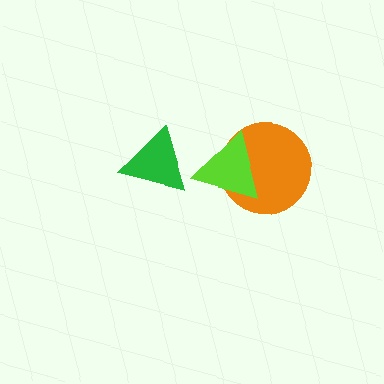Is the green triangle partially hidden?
No, no other shape covers it.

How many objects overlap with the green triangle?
0 objects overlap with the green triangle.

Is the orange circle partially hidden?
Yes, it is partially covered by another shape.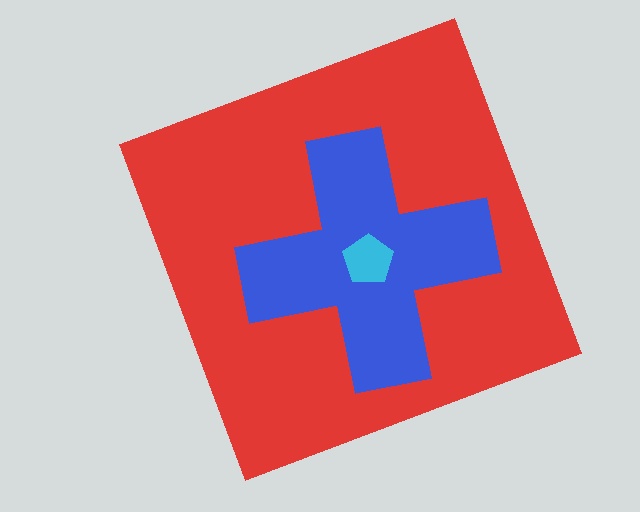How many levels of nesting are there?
3.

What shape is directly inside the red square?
The blue cross.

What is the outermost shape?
The red square.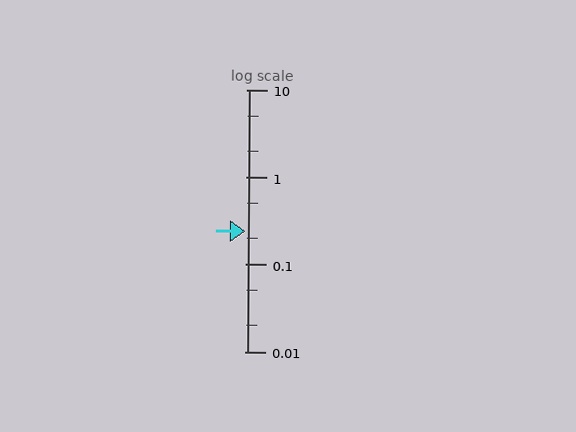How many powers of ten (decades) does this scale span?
The scale spans 3 decades, from 0.01 to 10.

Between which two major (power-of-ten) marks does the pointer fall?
The pointer is between 0.1 and 1.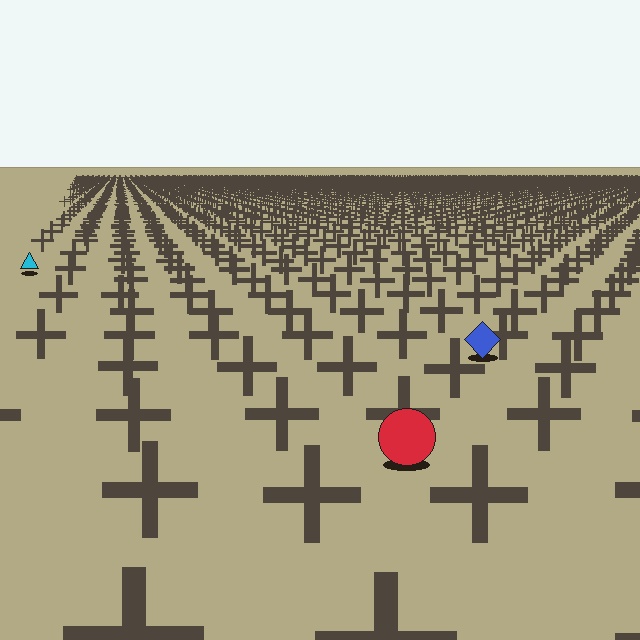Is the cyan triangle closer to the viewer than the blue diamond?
No. The blue diamond is closer — you can tell from the texture gradient: the ground texture is coarser near it.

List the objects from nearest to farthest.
From nearest to farthest: the red circle, the blue diamond, the cyan triangle.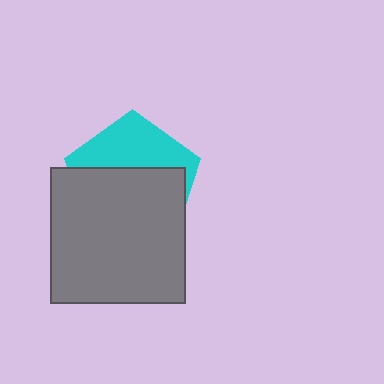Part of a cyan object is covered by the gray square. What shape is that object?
It is a pentagon.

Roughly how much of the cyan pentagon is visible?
A small part of it is visible (roughly 39%).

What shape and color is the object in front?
The object in front is a gray square.